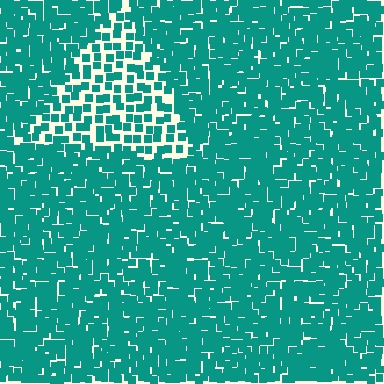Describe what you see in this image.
The image contains small teal elements arranged at two different densities. A triangle-shaped region is visible where the elements are less densely packed than the surrounding area.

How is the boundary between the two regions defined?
The boundary is defined by a change in element density (approximately 2.0x ratio). All elements are the same color, size, and shape.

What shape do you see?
I see a triangle.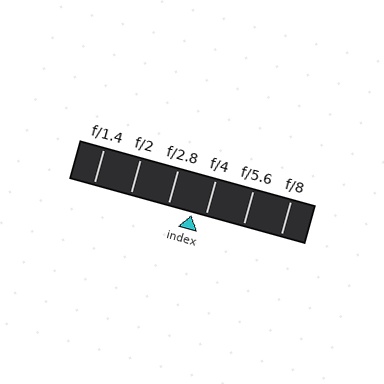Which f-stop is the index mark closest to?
The index mark is closest to f/4.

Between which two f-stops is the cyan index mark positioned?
The index mark is between f/2.8 and f/4.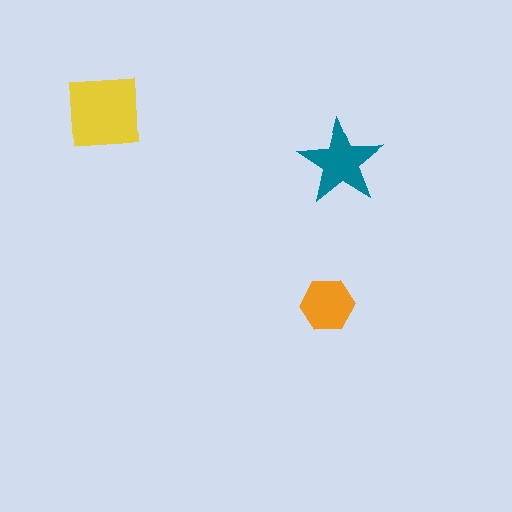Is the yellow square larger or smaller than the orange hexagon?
Larger.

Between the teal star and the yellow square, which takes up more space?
The yellow square.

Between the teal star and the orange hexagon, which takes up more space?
The teal star.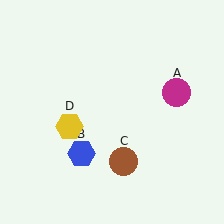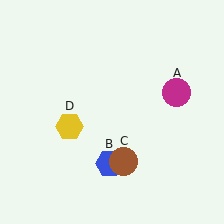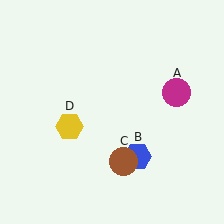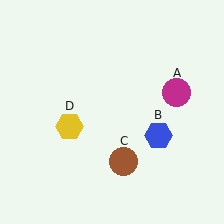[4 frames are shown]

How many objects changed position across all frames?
1 object changed position: blue hexagon (object B).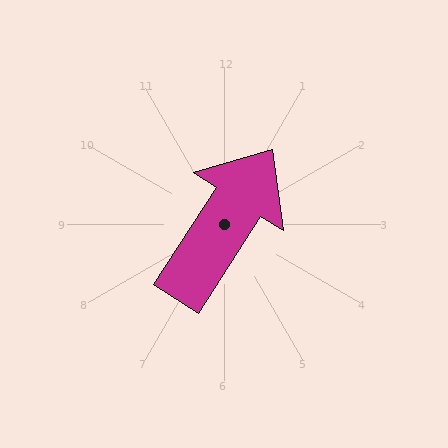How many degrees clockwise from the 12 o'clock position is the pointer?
Approximately 33 degrees.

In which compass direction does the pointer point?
Northeast.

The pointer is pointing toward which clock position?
Roughly 1 o'clock.